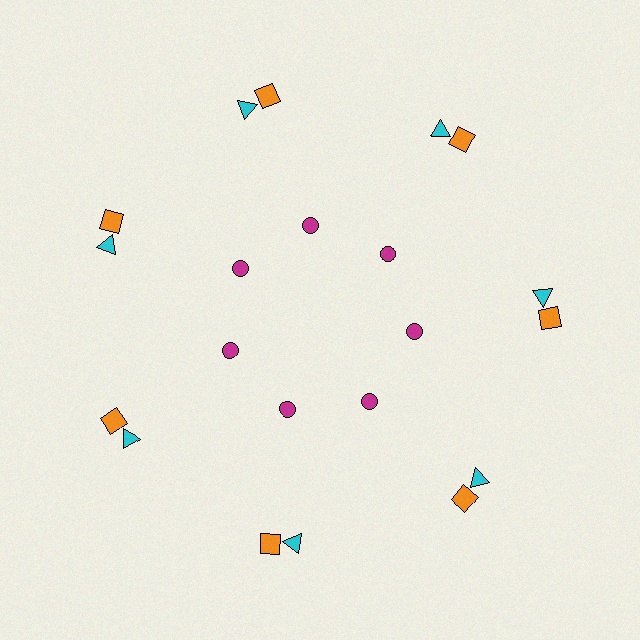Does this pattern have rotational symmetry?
Yes, this pattern has 7-fold rotational symmetry. It looks the same after rotating 51 degrees around the center.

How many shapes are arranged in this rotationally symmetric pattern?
There are 21 shapes, arranged in 7 groups of 3.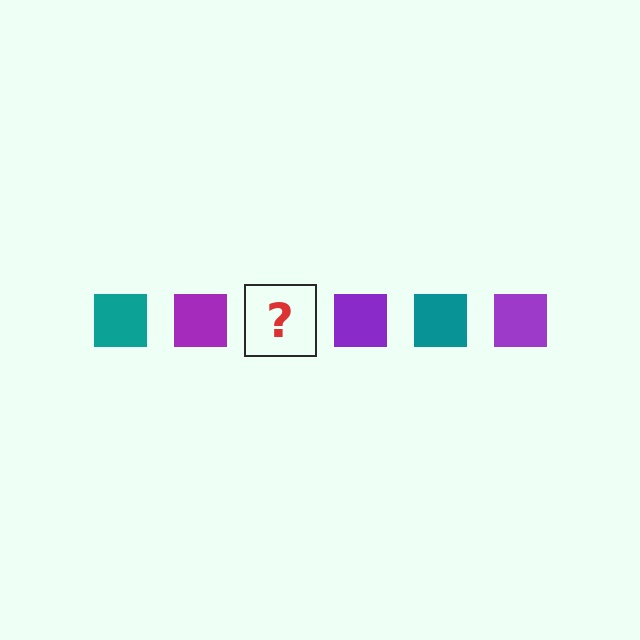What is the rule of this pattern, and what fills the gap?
The rule is that the pattern cycles through teal, purple squares. The gap should be filled with a teal square.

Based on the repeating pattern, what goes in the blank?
The blank should be a teal square.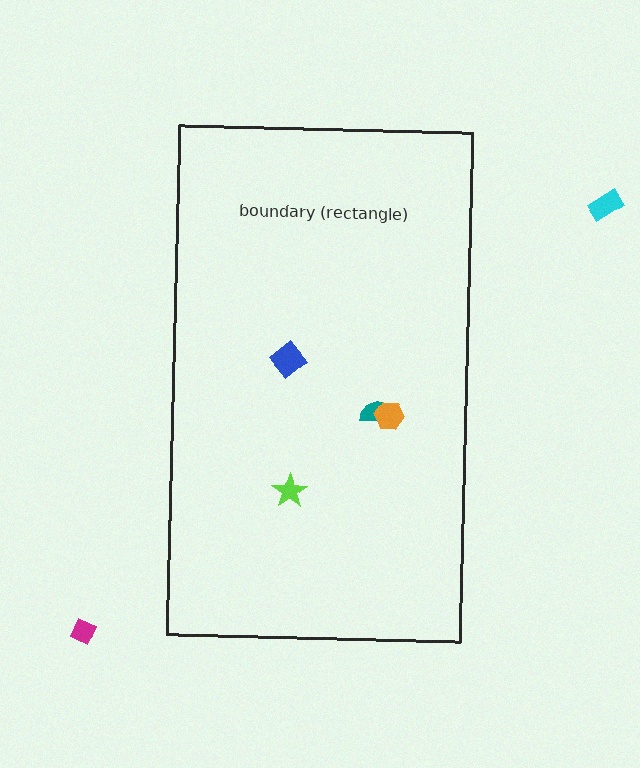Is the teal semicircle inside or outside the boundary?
Inside.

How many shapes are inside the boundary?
4 inside, 2 outside.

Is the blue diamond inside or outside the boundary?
Inside.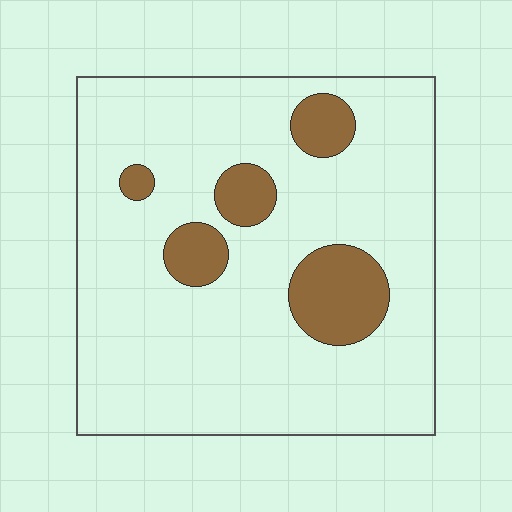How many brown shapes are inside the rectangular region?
5.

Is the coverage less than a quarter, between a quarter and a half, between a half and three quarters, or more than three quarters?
Less than a quarter.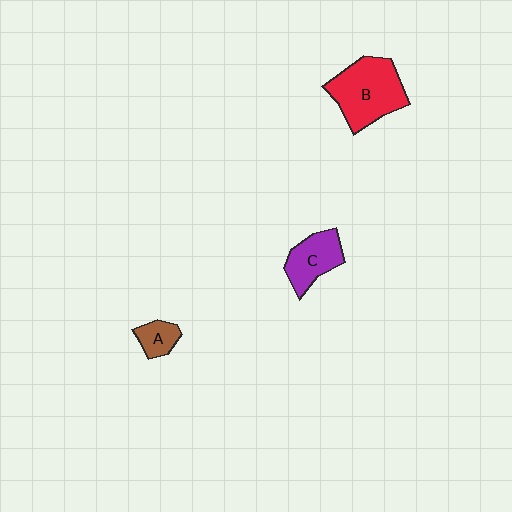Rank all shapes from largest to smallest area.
From largest to smallest: B (red), C (purple), A (brown).